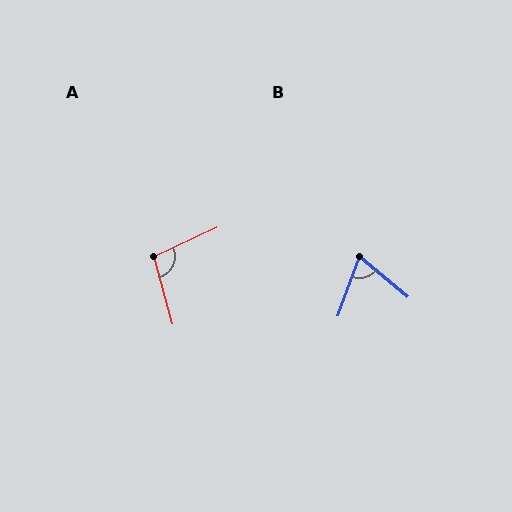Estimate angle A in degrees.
Approximately 100 degrees.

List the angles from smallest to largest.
B (71°), A (100°).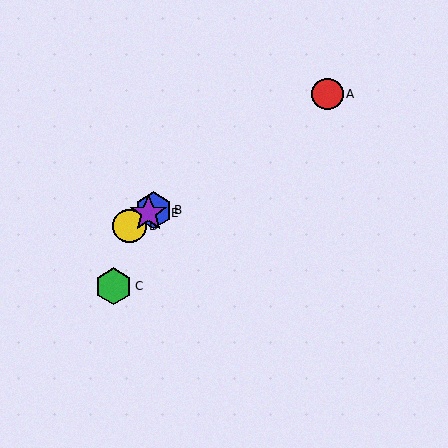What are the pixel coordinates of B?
Object B is at (153, 210).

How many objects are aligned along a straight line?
4 objects (A, B, D, E) are aligned along a straight line.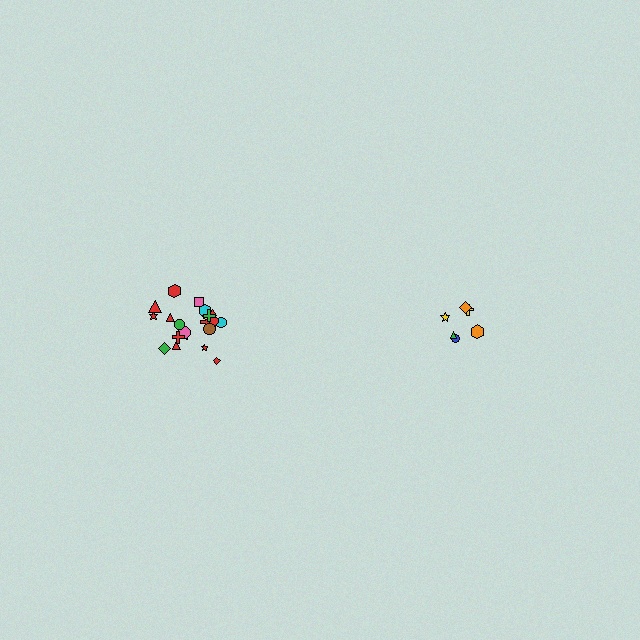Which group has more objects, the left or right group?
The left group.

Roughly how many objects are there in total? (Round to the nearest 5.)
Roughly 30 objects in total.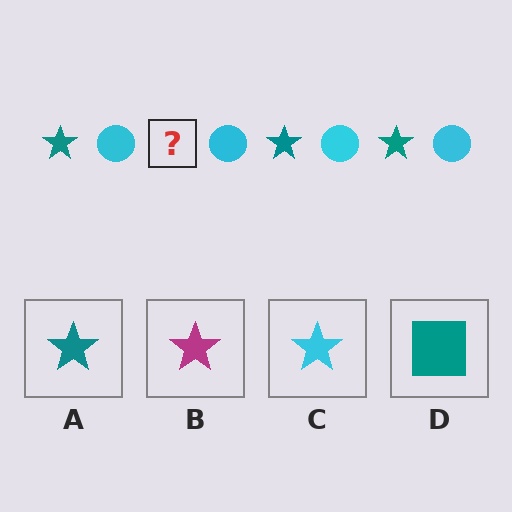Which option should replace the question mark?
Option A.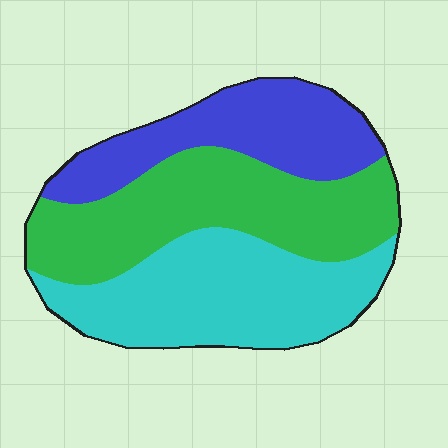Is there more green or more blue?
Green.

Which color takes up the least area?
Blue, at roughly 25%.